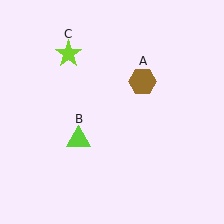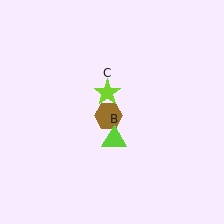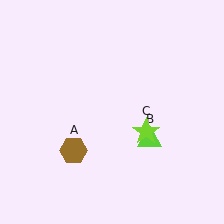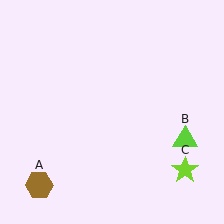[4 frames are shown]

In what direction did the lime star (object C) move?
The lime star (object C) moved down and to the right.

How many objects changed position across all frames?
3 objects changed position: brown hexagon (object A), lime triangle (object B), lime star (object C).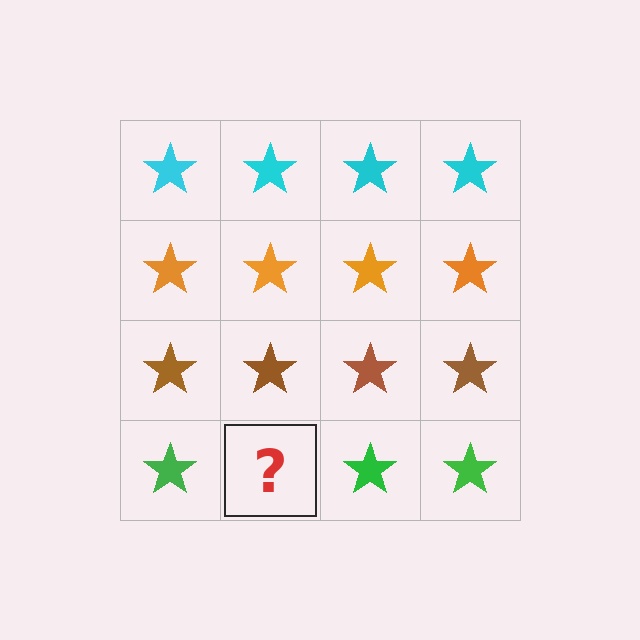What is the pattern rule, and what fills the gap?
The rule is that each row has a consistent color. The gap should be filled with a green star.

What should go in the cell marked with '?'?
The missing cell should contain a green star.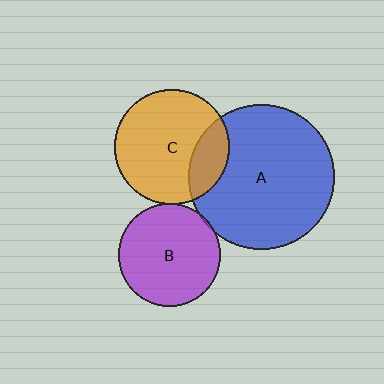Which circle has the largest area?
Circle A (blue).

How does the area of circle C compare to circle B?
Approximately 1.3 times.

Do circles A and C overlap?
Yes.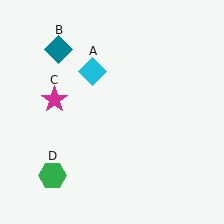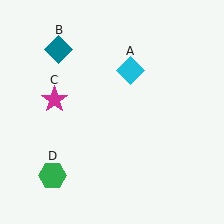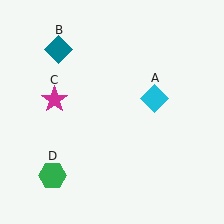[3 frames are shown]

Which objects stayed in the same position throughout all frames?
Teal diamond (object B) and magenta star (object C) and green hexagon (object D) remained stationary.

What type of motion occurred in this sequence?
The cyan diamond (object A) rotated clockwise around the center of the scene.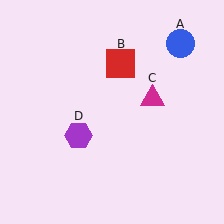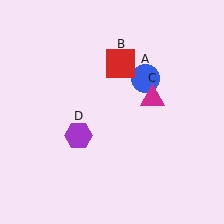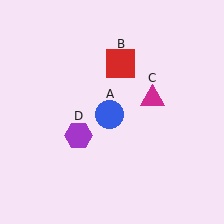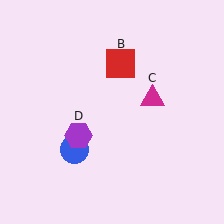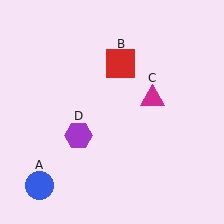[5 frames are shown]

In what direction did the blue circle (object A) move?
The blue circle (object A) moved down and to the left.